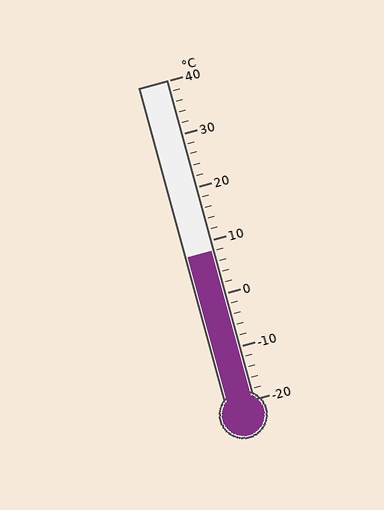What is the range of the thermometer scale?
The thermometer scale ranges from -20°C to 40°C.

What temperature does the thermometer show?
The thermometer shows approximately 8°C.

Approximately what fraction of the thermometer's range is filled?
The thermometer is filled to approximately 45% of its range.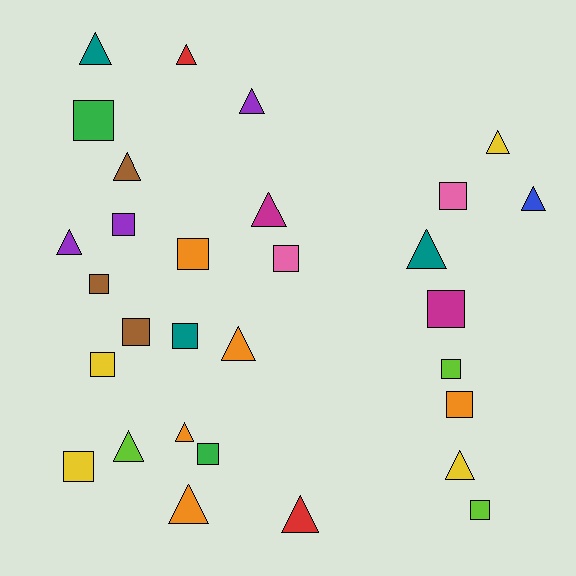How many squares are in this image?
There are 15 squares.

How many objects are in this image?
There are 30 objects.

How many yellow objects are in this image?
There are 4 yellow objects.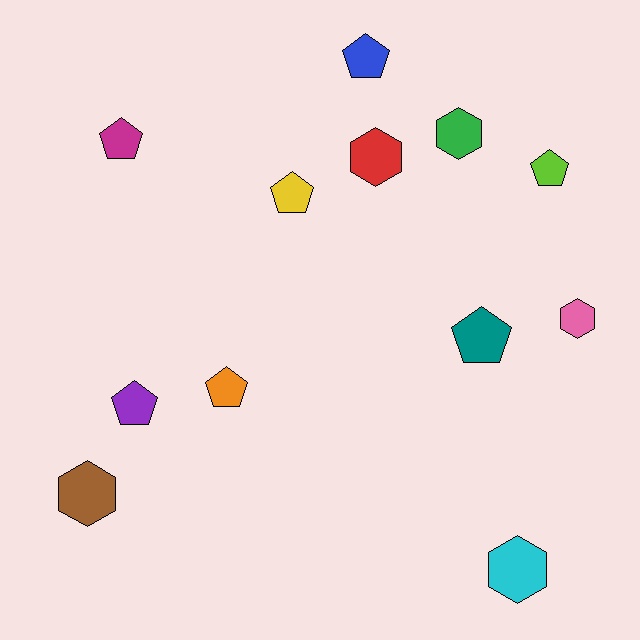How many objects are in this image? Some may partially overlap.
There are 12 objects.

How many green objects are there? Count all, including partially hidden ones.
There is 1 green object.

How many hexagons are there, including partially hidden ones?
There are 5 hexagons.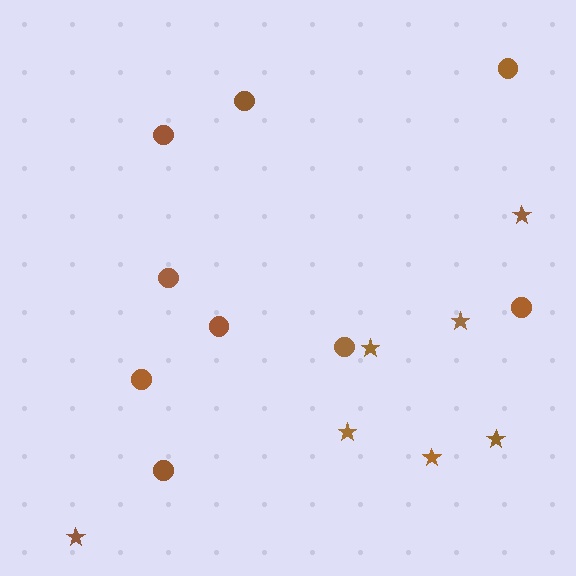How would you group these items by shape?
There are 2 groups: one group of circles (9) and one group of stars (7).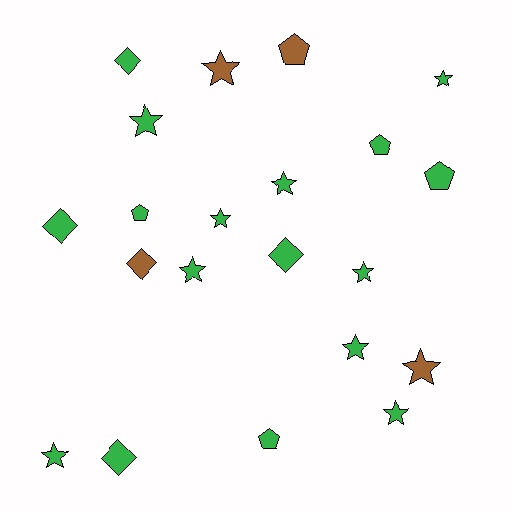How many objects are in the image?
There are 21 objects.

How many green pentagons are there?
There are 4 green pentagons.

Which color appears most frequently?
Green, with 17 objects.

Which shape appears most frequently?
Star, with 11 objects.